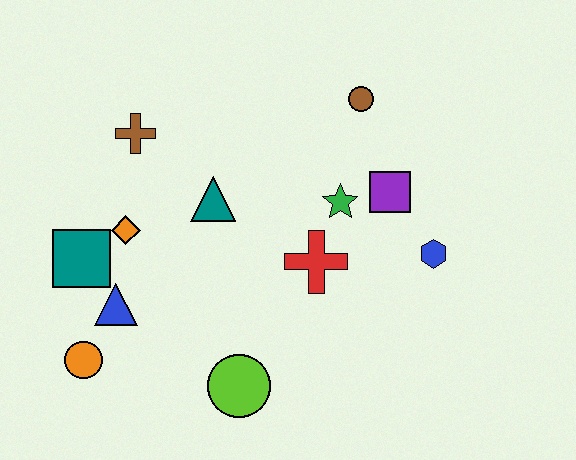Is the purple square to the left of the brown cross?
No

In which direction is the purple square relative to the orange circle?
The purple square is to the right of the orange circle.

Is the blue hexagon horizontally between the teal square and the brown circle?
No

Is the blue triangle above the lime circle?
Yes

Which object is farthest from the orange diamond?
The blue hexagon is farthest from the orange diamond.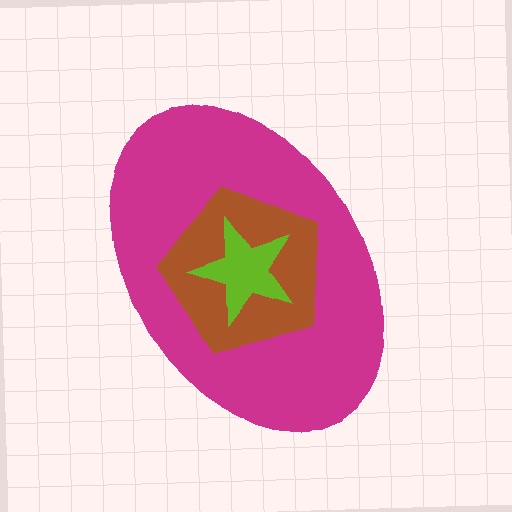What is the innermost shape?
The lime star.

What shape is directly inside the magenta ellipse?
The brown pentagon.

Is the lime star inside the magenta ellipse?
Yes.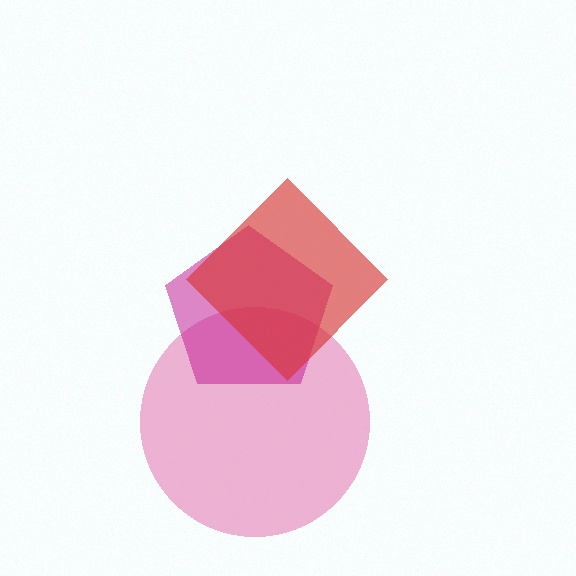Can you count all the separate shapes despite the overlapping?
Yes, there are 3 separate shapes.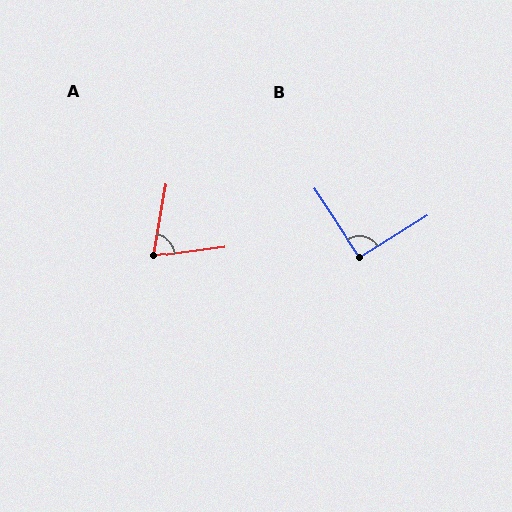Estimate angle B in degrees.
Approximately 92 degrees.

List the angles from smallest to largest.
A (73°), B (92°).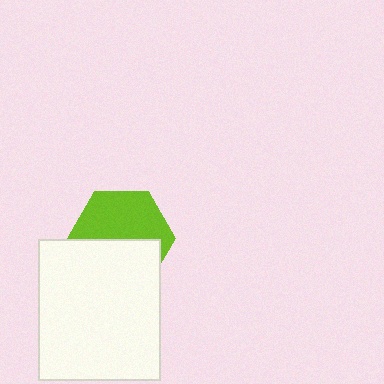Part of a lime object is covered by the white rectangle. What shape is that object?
It is a hexagon.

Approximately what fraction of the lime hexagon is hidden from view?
Roughly 46% of the lime hexagon is hidden behind the white rectangle.